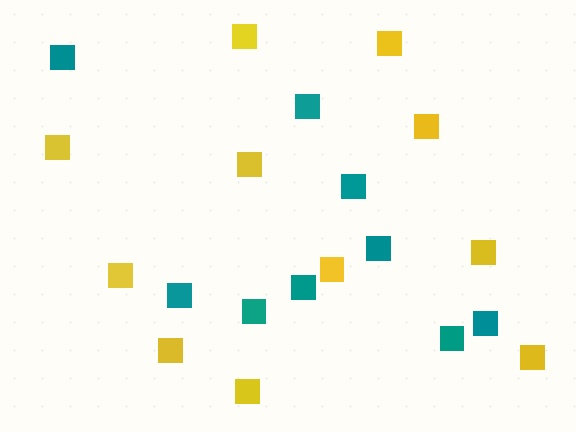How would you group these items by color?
There are 2 groups: one group of yellow squares (11) and one group of teal squares (9).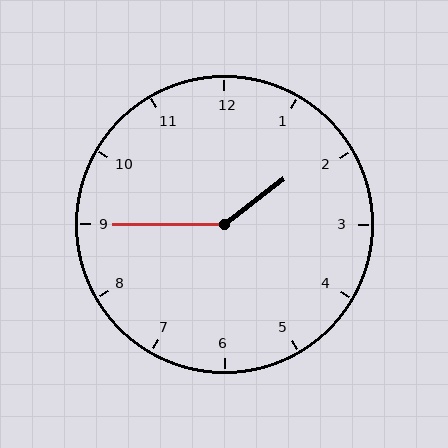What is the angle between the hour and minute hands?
Approximately 142 degrees.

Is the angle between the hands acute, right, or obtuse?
It is obtuse.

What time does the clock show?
1:45.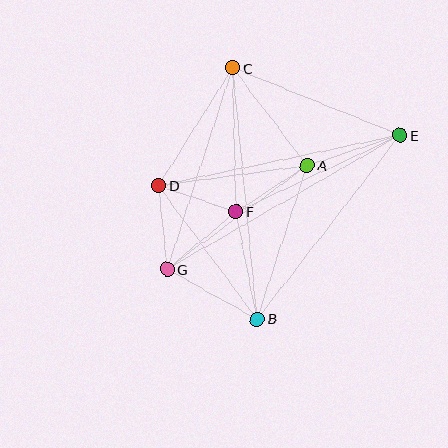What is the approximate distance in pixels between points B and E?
The distance between B and E is approximately 233 pixels.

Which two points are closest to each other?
Points D and F are closest to each other.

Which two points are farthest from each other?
Points E and G are farthest from each other.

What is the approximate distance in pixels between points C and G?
The distance between C and G is approximately 212 pixels.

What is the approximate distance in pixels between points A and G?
The distance between A and G is approximately 174 pixels.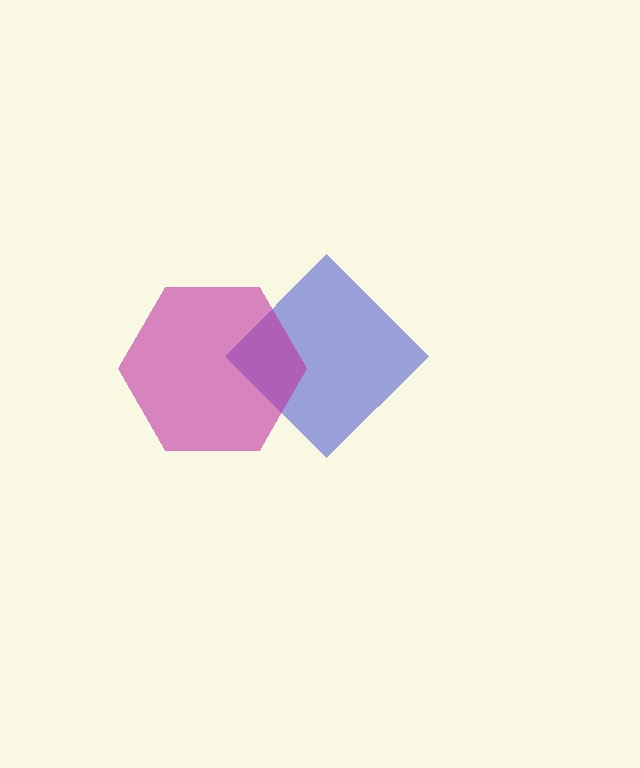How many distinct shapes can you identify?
There are 2 distinct shapes: a blue diamond, a magenta hexagon.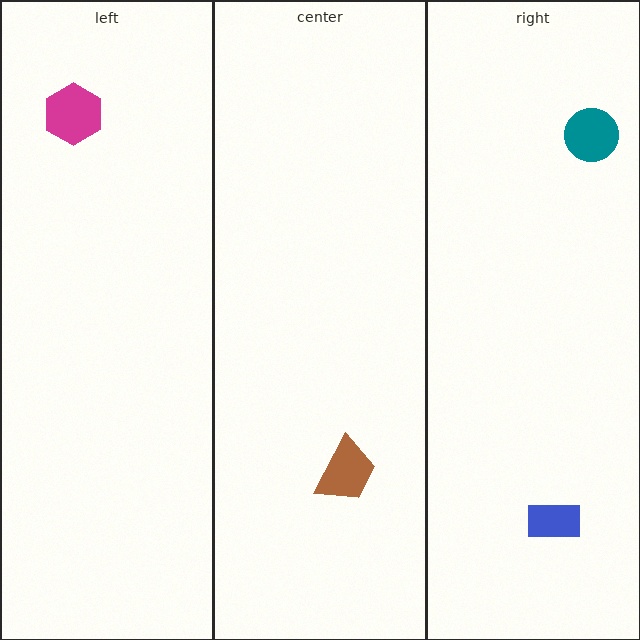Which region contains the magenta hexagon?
The left region.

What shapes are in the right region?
The teal circle, the blue rectangle.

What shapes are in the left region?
The magenta hexagon.